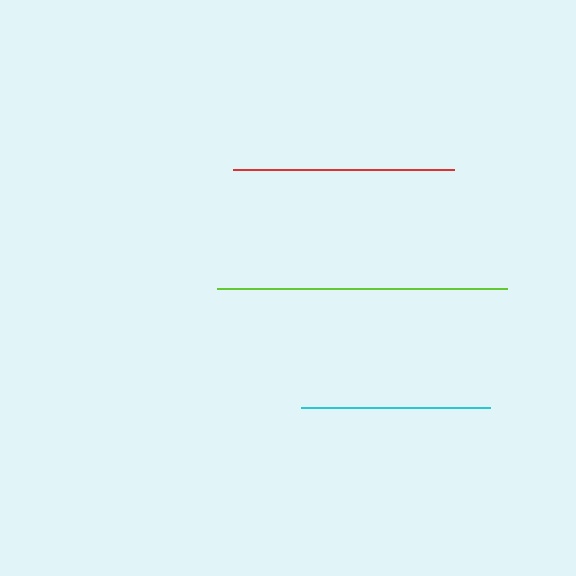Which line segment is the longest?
The lime line is the longest at approximately 290 pixels.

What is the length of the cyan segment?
The cyan segment is approximately 189 pixels long.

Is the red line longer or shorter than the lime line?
The lime line is longer than the red line.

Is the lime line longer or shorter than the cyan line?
The lime line is longer than the cyan line.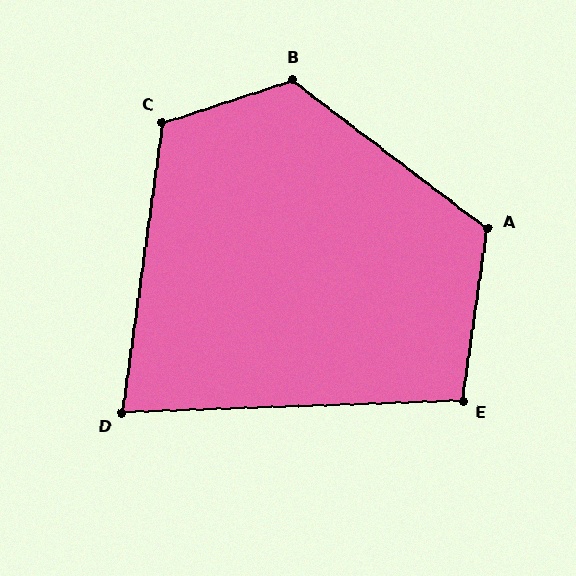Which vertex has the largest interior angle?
B, at approximately 125 degrees.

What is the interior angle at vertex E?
Approximately 100 degrees (obtuse).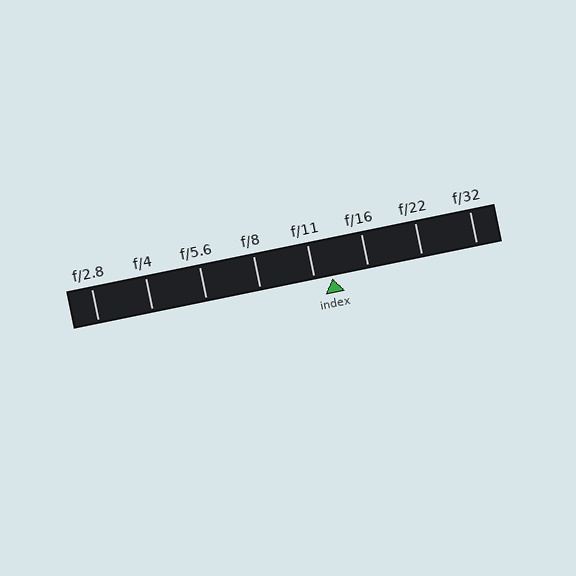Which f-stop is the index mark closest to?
The index mark is closest to f/11.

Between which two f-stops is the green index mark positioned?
The index mark is between f/11 and f/16.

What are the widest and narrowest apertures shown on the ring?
The widest aperture shown is f/2.8 and the narrowest is f/32.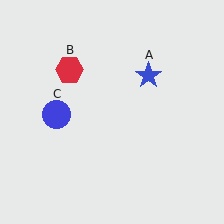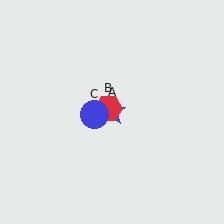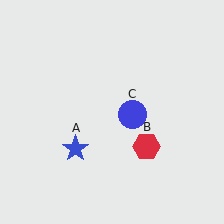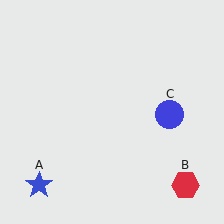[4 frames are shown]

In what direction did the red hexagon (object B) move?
The red hexagon (object B) moved down and to the right.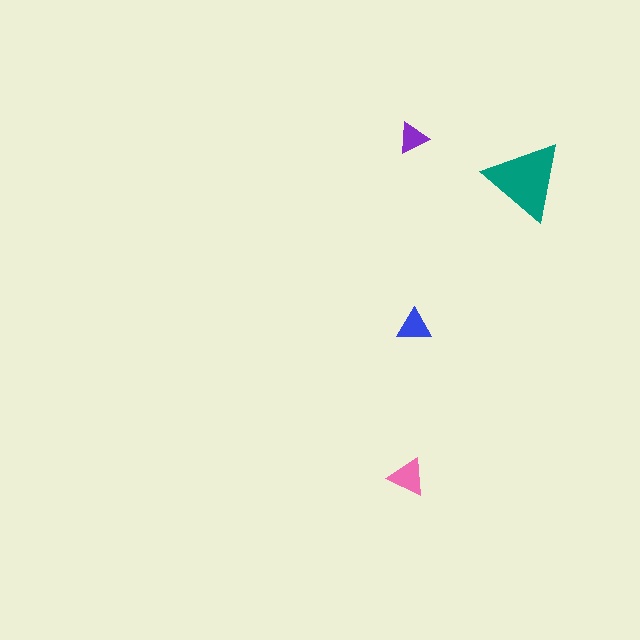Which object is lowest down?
The pink triangle is bottommost.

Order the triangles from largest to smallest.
the teal one, the pink one, the blue one, the purple one.